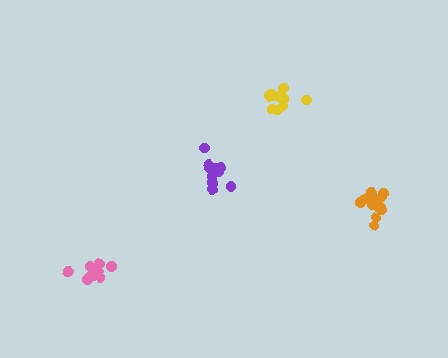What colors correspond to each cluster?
The clusters are colored: pink, purple, yellow, orange.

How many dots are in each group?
Group 1: 10 dots, Group 2: 14 dots, Group 3: 11 dots, Group 4: 14 dots (49 total).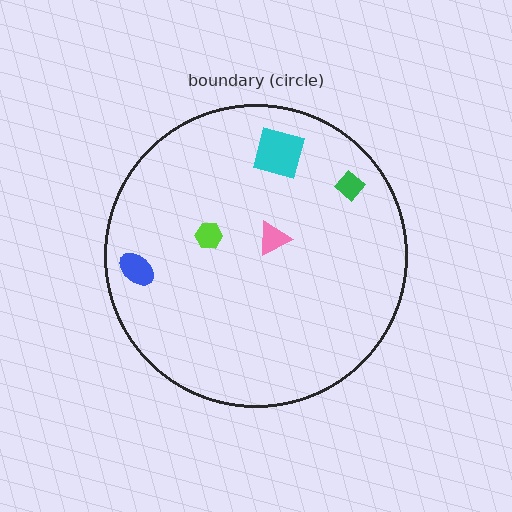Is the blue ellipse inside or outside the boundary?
Inside.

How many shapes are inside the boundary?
5 inside, 0 outside.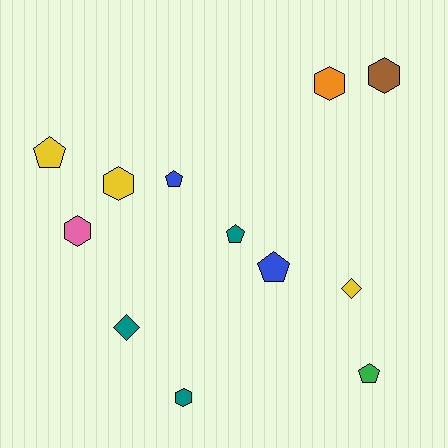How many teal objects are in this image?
There are 3 teal objects.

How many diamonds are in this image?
There are 2 diamonds.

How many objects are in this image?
There are 12 objects.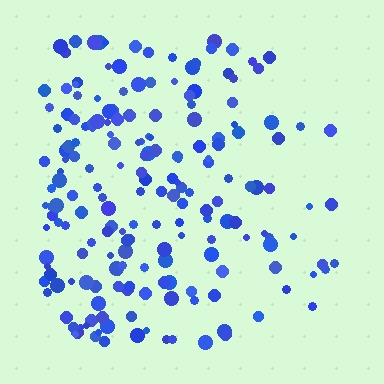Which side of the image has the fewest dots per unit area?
The right.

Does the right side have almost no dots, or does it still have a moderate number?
Still a moderate number, just noticeably fewer than the left.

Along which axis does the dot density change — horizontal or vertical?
Horizontal.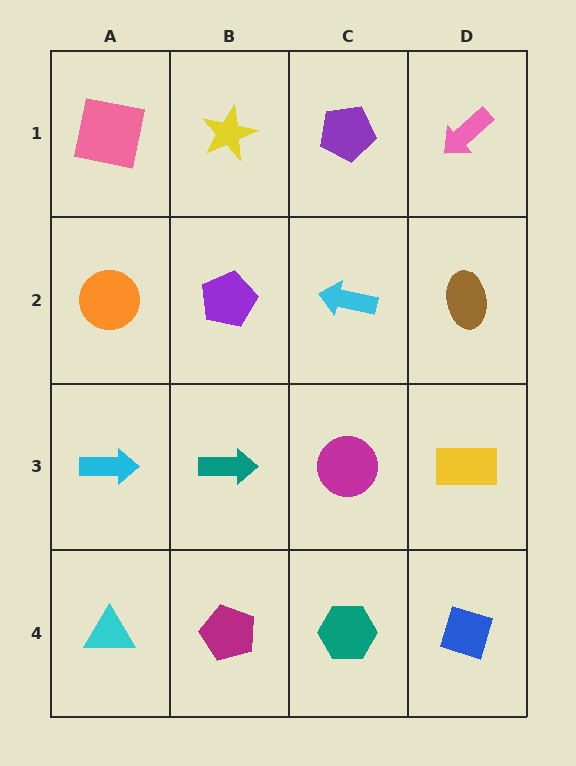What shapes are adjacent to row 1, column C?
A cyan arrow (row 2, column C), a yellow star (row 1, column B), a pink arrow (row 1, column D).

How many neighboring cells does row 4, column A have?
2.